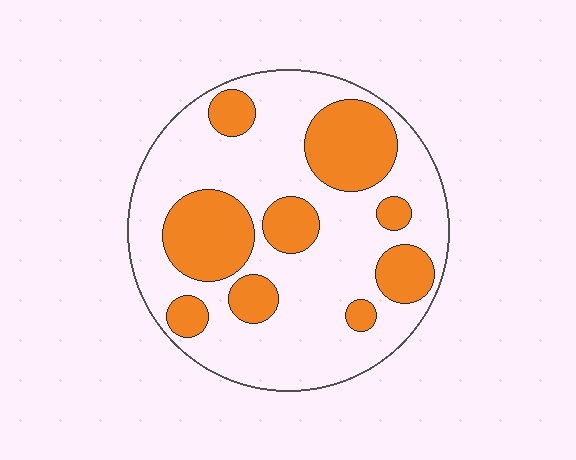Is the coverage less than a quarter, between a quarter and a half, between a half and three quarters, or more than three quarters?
Between a quarter and a half.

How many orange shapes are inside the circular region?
9.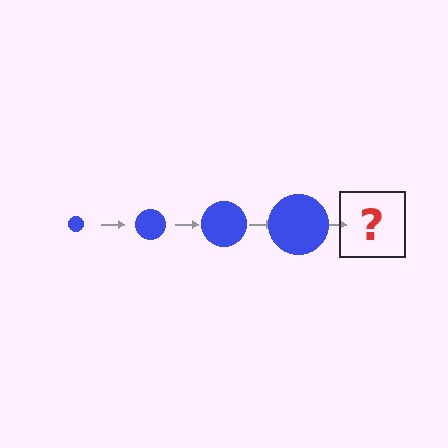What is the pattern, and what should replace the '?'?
The pattern is that the circle gets progressively larger each step. The '?' should be a blue circle, larger than the previous one.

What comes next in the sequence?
The next element should be a blue circle, larger than the previous one.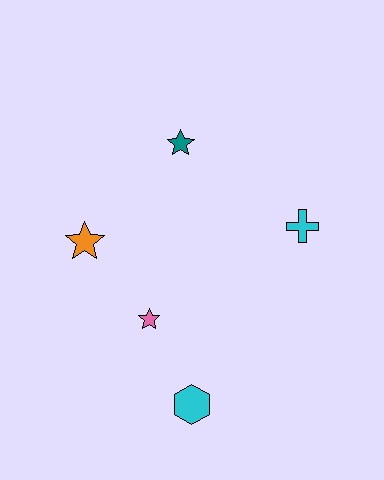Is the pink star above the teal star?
No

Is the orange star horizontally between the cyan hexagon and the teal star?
No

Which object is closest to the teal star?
The orange star is closest to the teal star.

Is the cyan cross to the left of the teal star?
No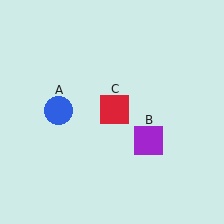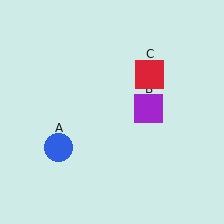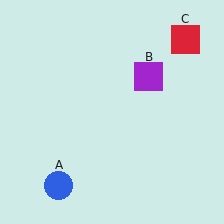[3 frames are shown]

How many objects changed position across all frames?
3 objects changed position: blue circle (object A), purple square (object B), red square (object C).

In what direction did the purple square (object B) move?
The purple square (object B) moved up.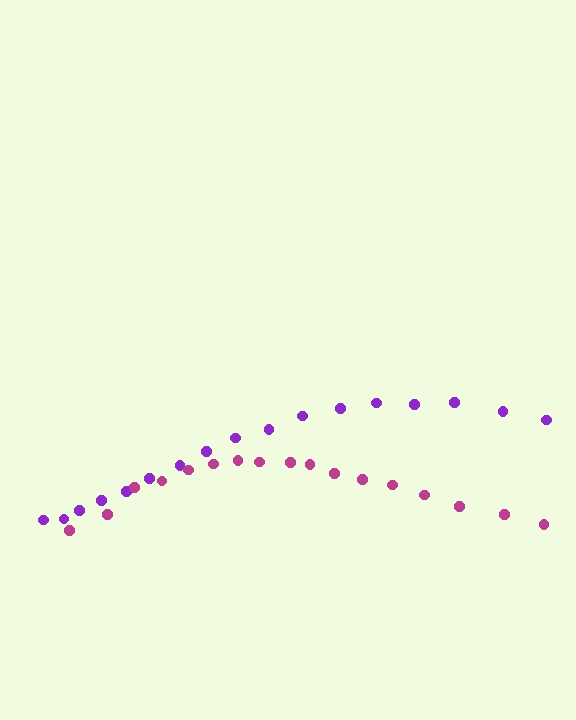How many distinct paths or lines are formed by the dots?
There are 2 distinct paths.